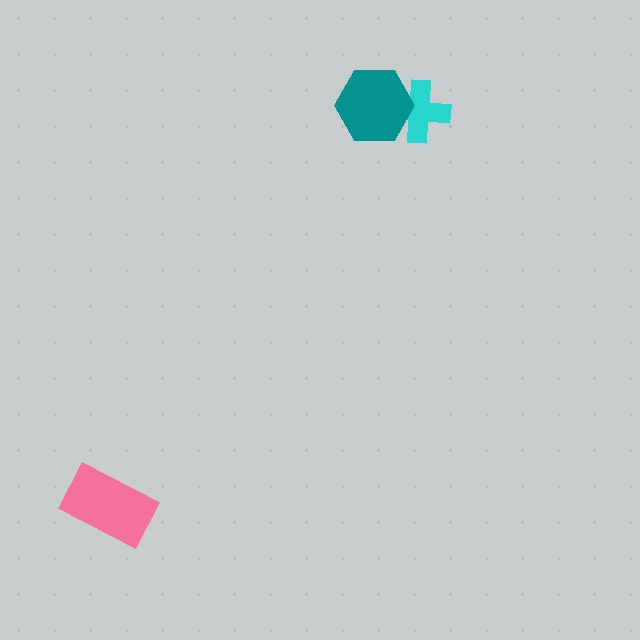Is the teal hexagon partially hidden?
No, no other shape covers it.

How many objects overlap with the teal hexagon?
1 object overlaps with the teal hexagon.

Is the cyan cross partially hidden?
Yes, it is partially covered by another shape.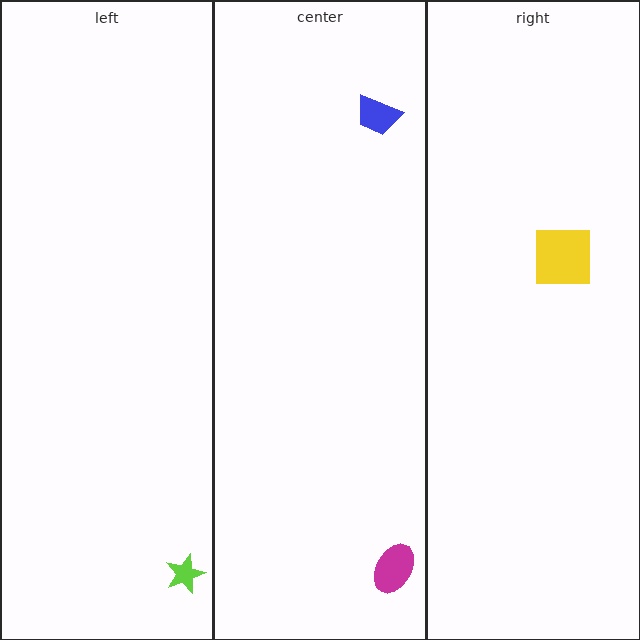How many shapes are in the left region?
1.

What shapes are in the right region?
The yellow square.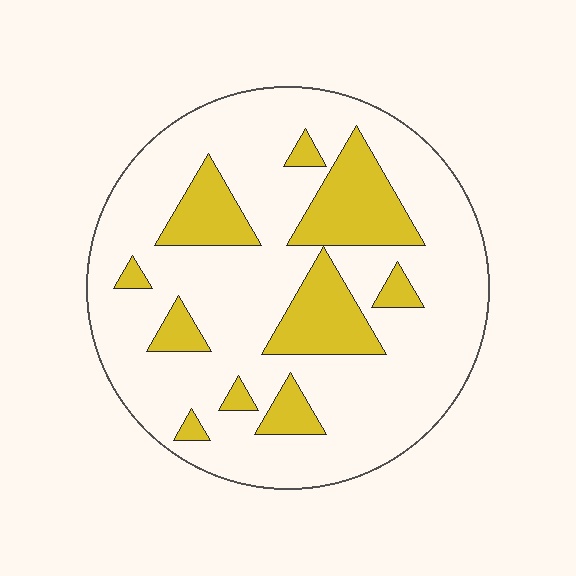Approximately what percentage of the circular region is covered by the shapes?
Approximately 25%.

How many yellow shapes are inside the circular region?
10.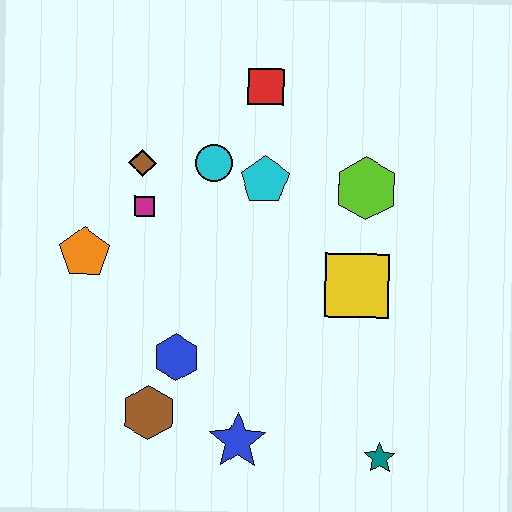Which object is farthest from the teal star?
The red square is farthest from the teal star.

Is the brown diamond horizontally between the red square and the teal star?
No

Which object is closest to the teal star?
The blue star is closest to the teal star.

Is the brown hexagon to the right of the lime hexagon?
No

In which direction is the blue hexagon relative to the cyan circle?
The blue hexagon is below the cyan circle.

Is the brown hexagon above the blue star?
Yes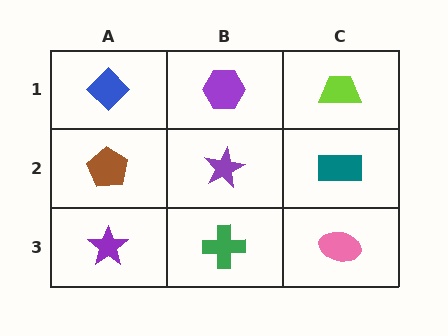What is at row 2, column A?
A brown pentagon.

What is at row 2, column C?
A teal rectangle.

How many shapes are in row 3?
3 shapes.